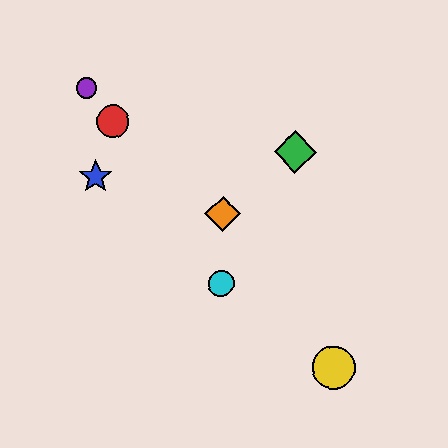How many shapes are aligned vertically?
2 shapes (the orange diamond, the cyan circle) are aligned vertically.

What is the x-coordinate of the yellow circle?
The yellow circle is at x≈333.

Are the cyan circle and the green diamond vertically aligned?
No, the cyan circle is at x≈221 and the green diamond is at x≈295.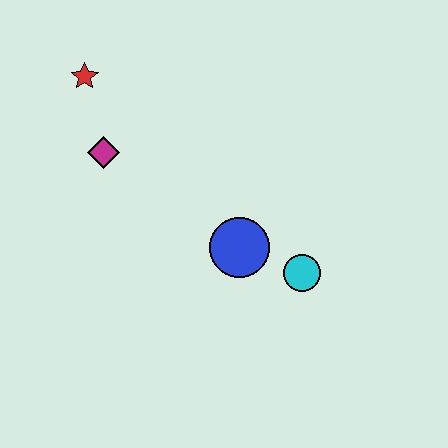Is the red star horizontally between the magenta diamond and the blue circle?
No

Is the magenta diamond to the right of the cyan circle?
No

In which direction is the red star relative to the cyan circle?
The red star is to the left of the cyan circle.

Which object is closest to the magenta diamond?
The red star is closest to the magenta diamond.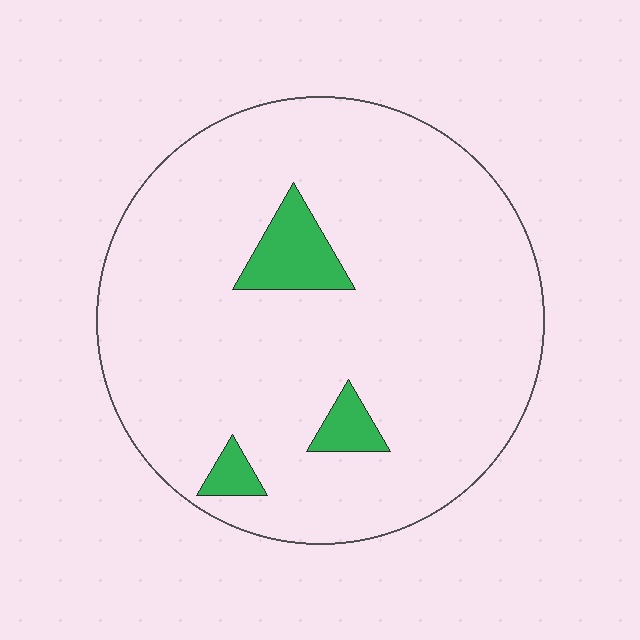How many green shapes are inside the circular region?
3.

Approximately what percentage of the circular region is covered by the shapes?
Approximately 10%.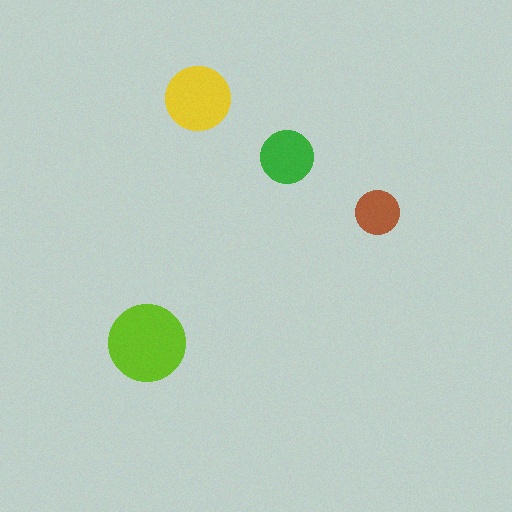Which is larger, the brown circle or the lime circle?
The lime one.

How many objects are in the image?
There are 4 objects in the image.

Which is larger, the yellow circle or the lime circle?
The lime one.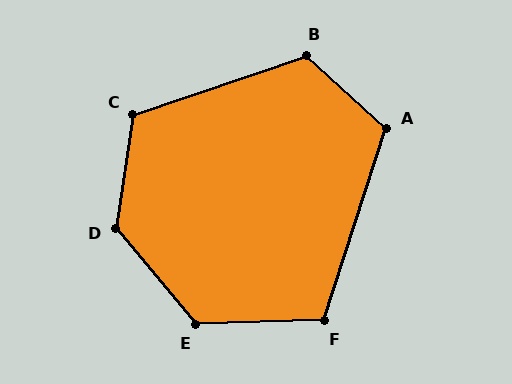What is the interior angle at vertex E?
Approximately 128 degrees (obtuse).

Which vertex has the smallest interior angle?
F, at approximately 110 degrees.